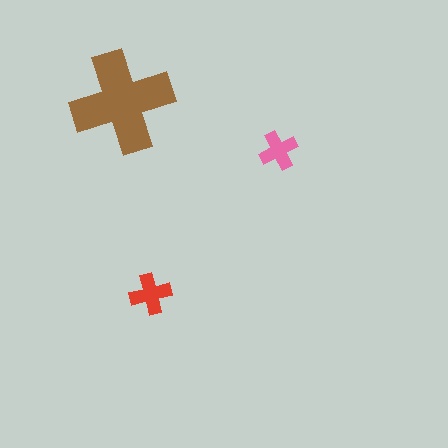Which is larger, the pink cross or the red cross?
The red one.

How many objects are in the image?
There are 3 objects in the image.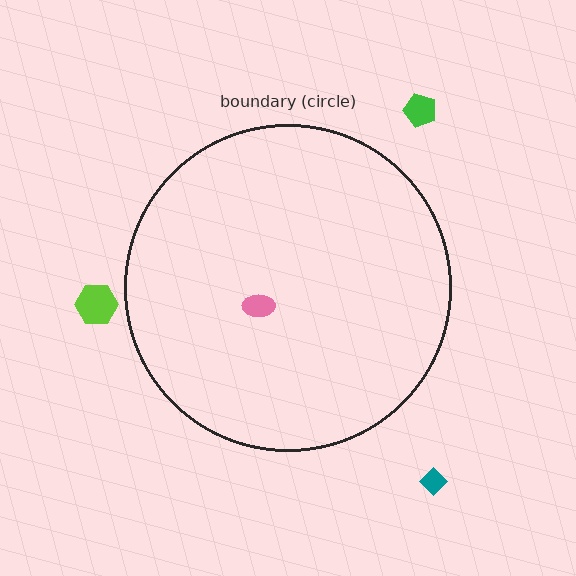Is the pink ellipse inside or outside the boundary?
Inside.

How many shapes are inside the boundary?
1 inside, 3 outside.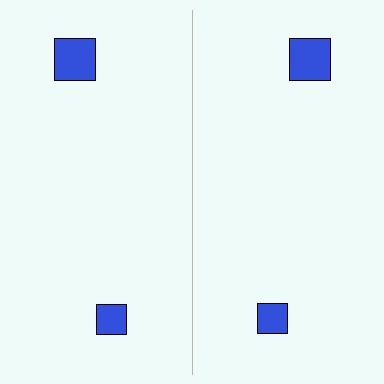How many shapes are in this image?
There are 4 shapes in this image.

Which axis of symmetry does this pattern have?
The pattern has a vertical axis of symmetry running through the center of the image.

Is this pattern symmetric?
Yes, this pattern has bilateral (reflection) symmetry.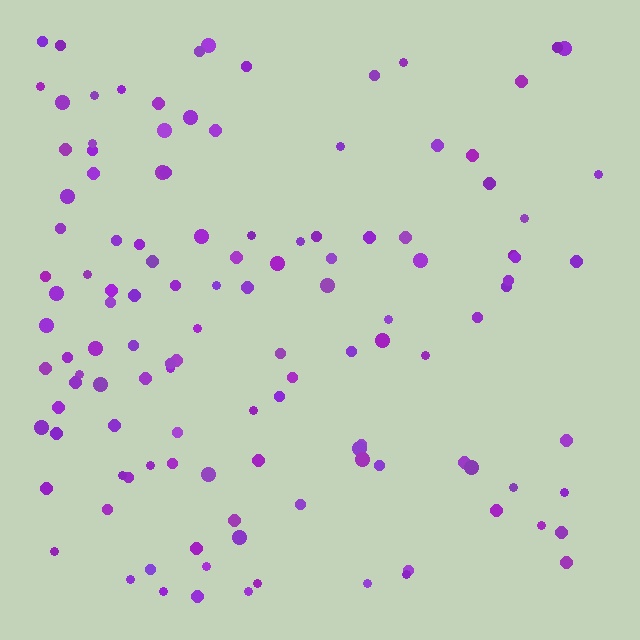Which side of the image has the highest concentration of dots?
The left.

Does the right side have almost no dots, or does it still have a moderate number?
Still a moderate number, just noticeably fewer than the left.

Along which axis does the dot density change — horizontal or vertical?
Horizontal.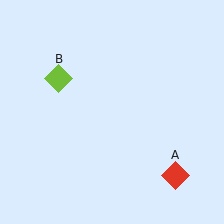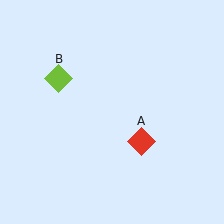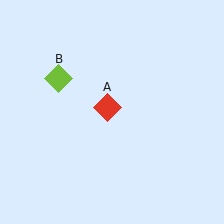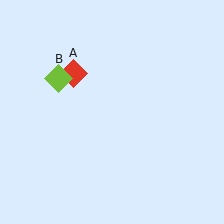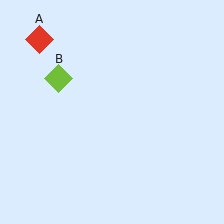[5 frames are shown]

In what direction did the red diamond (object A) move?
The red diamond (object A) moved up and to the left.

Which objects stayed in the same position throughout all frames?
Lime diamond (object B) remained stationary.